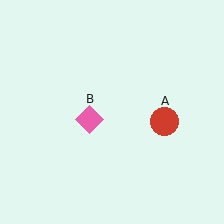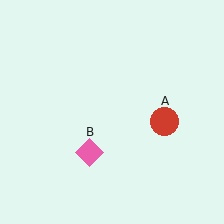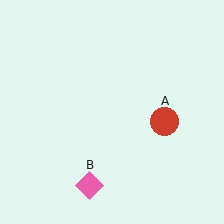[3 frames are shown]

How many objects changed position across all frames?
1 object changed position: pink diamond (object B).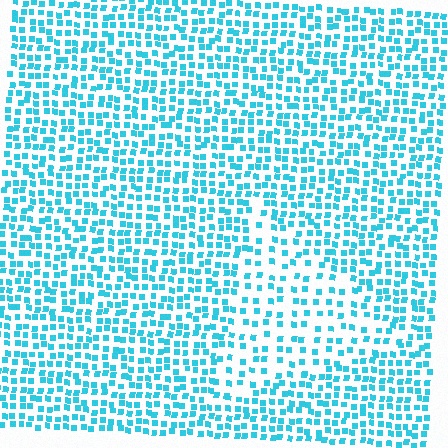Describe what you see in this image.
The image contains small cyan elements arranged at two different densities. A triangle-shaped region is visible where the elements are less densely packed than the surrounding area.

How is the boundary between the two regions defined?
The boundary is defined by a change in element density (approximately 1.8x ratio). All elements are the same color, size, and shape.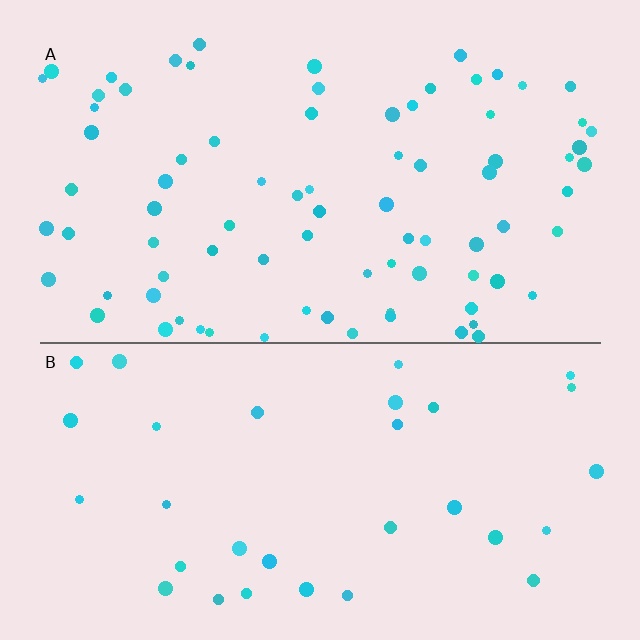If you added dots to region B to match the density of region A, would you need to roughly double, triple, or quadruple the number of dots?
Approximately double.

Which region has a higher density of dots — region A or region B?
A (the top).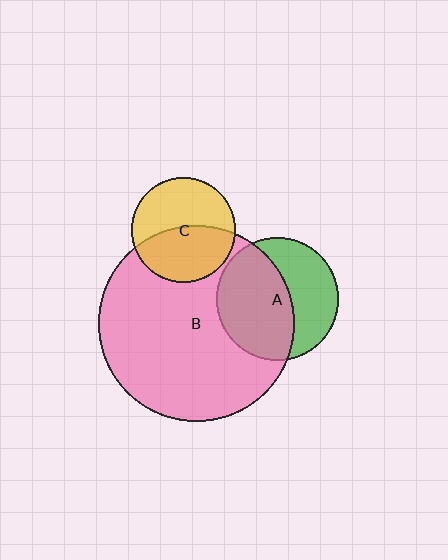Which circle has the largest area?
Circle B (pink).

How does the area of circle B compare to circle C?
Approximately 3.5 times.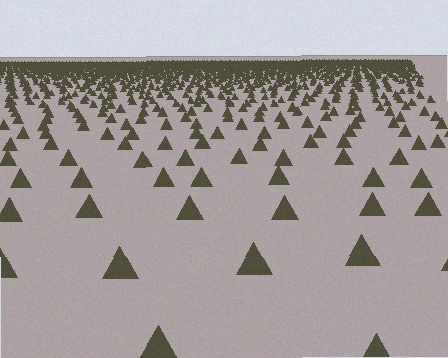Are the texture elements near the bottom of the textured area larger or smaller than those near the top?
Larger. Near the bottom, elements are closer to the viewer and appear at a bigger on-screen size.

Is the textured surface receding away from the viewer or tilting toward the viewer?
The surface is receding away from the viewer. Texture elements get smaller and denser toward the top.